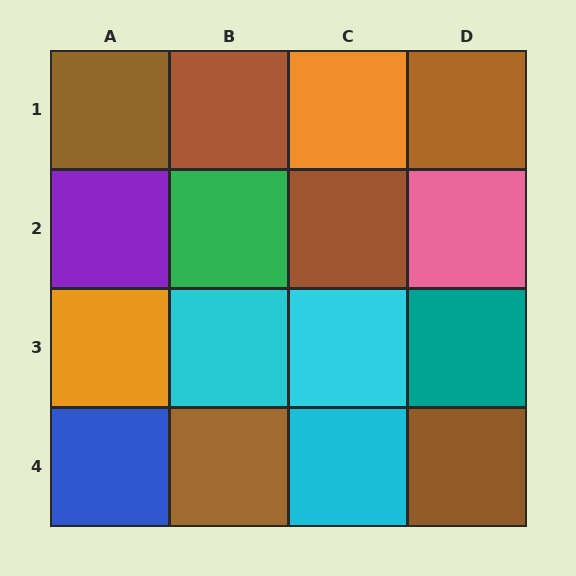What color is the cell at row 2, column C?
Brown.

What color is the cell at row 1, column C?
Orange.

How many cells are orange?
2 cells are orange.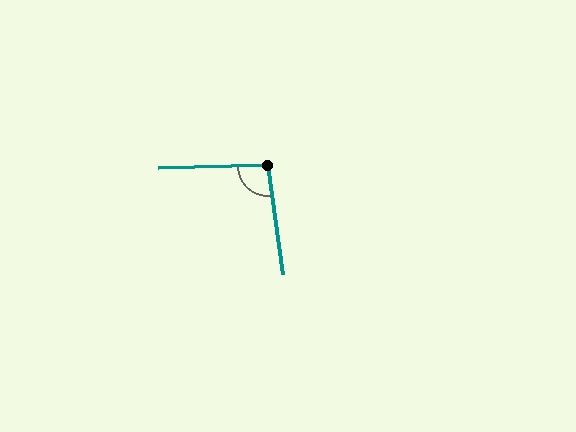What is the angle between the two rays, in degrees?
Approximately 97 degrees.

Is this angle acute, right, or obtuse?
It is obtuse.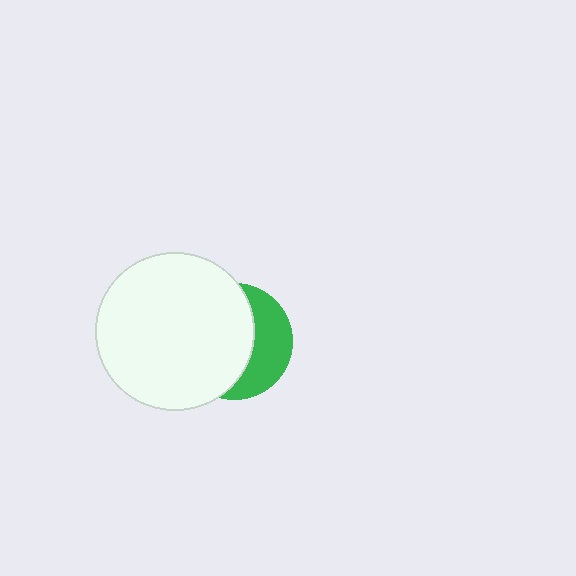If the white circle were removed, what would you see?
You would see the complete green circle.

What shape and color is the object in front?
The object in front is a white circle.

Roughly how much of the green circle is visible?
A small part of it is visible (roughly 37%).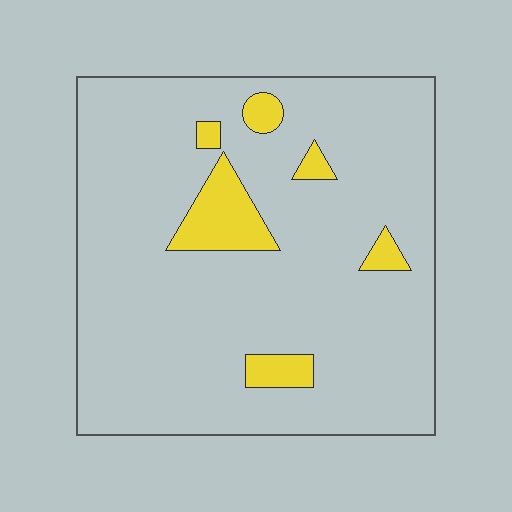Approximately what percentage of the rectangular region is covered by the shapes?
Approximately 10%.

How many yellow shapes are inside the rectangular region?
6.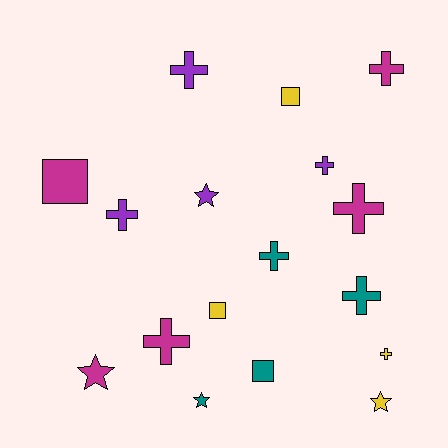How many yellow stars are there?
There is 1 yellow star.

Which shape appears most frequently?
Cross, with 9 objects.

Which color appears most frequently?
Magenta, with 5 objects.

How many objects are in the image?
There are 17 objects.